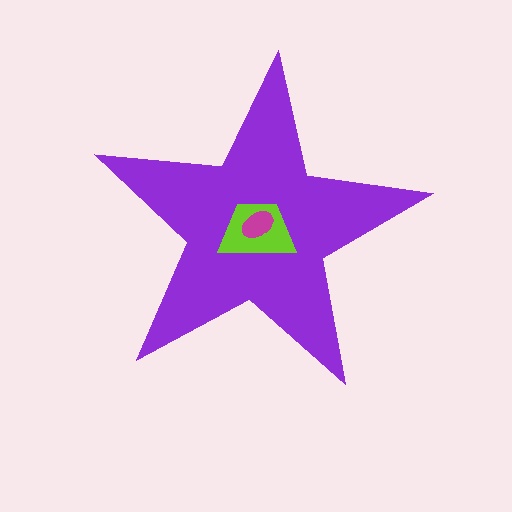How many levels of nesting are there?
3.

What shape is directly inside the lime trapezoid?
The magenta ellipse.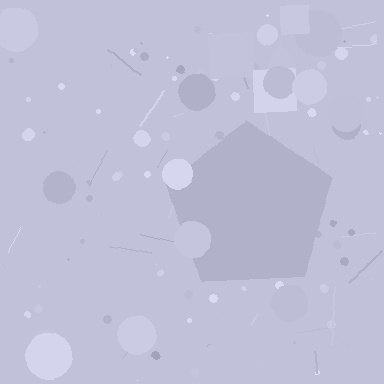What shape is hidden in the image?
A pentagon is hidden in the image.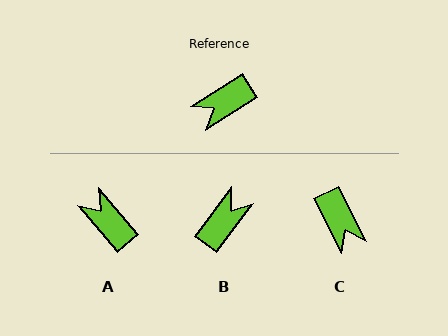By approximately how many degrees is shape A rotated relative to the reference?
Approximately 82 degrees clockwise.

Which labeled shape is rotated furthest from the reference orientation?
B, about 159 degrees away.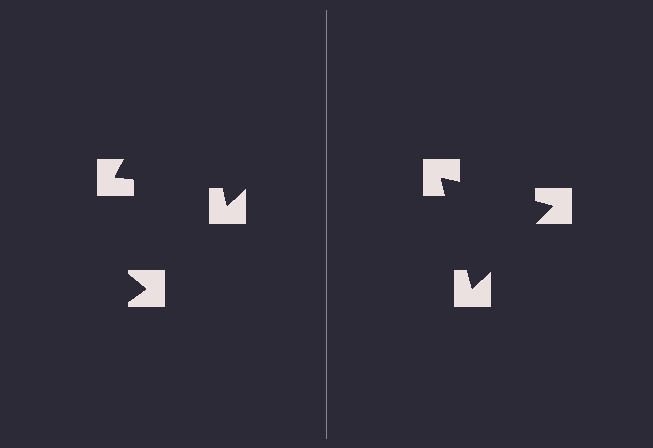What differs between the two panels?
The notched squares are positioned identically on both sides; only the wedge orientations differ. On the right they align to a triangle; on the left they are misaligned.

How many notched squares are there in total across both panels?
6 — 3 on each side.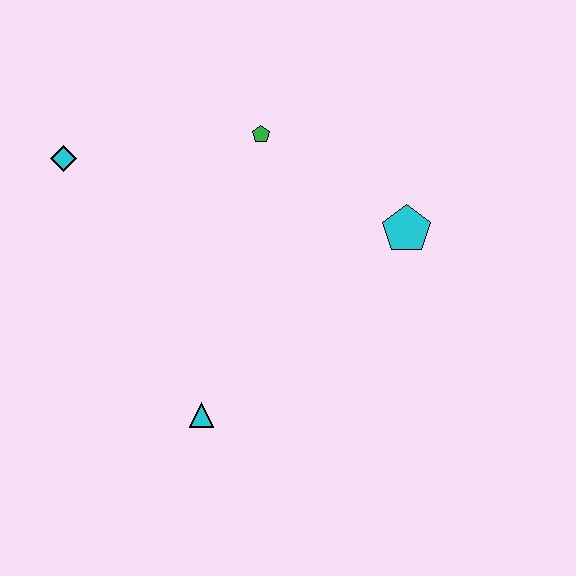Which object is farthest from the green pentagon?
The cyan triangle is farthest from the green pentagon.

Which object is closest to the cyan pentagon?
The green pentagon is closest to the cyan pentagon.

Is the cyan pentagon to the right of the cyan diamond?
Yes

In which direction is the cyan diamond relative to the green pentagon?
The cyan diamond is to the left of the green pentagon.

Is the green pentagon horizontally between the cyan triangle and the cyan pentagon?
Yes